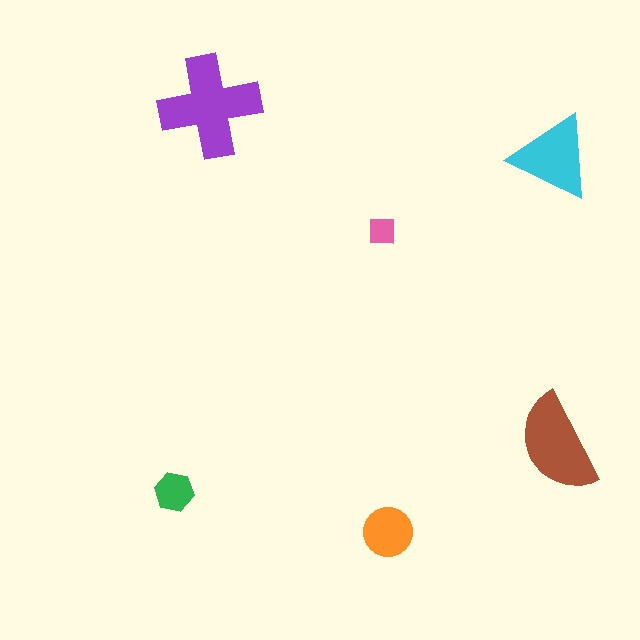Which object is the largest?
The purple cross.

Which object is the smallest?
The pink square.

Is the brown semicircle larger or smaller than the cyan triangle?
Larger.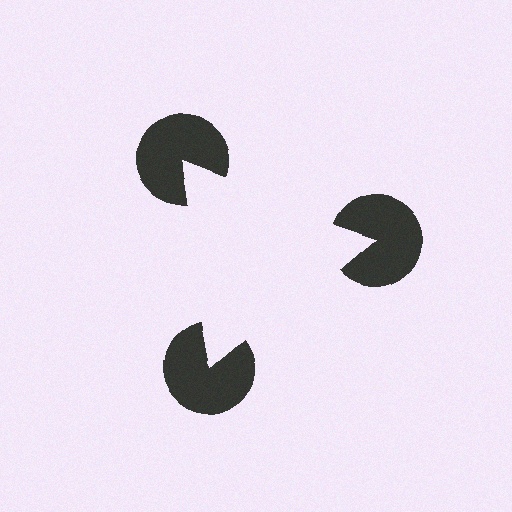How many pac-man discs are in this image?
There are 3 — one at each vertex of the illusory triangle.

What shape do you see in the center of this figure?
An illusory triangle — its edges are inferred from the aligned wedge cuts in the pac-man discs, not physically drawn.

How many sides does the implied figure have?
3 sides.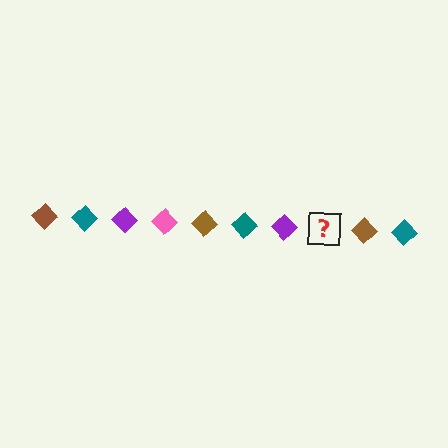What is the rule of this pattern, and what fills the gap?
The rule is that the pattern cycles through brown, teal, purple, pink diamonds. The gap should be filled with a pink diamond.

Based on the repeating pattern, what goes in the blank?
The blank should be a pink diamond.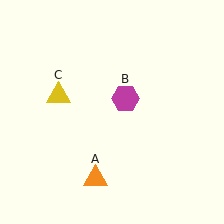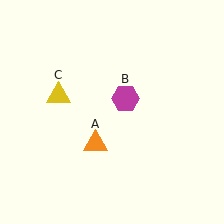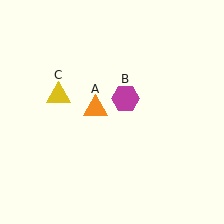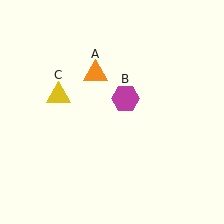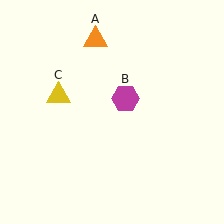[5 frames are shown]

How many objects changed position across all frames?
1 object changed position: orange triangle (object A).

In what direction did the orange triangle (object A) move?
The orange triangle (object A) moved up.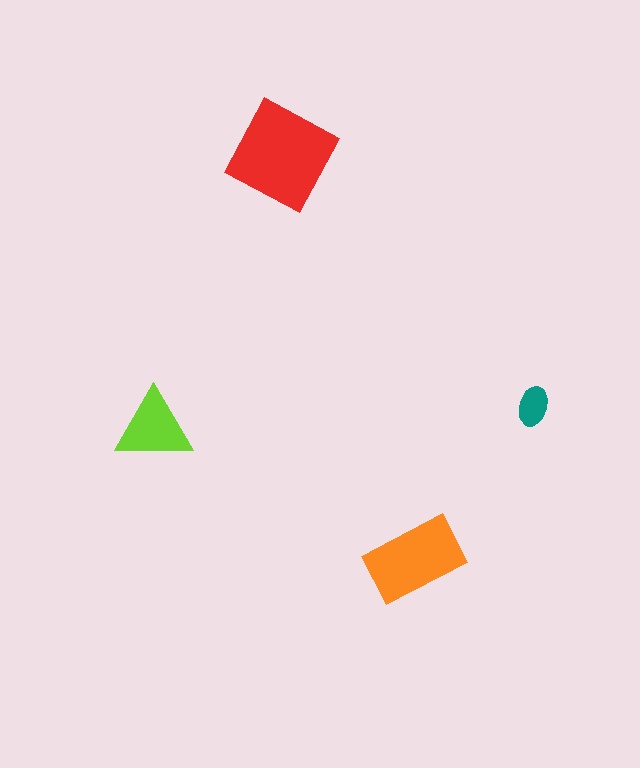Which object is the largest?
The red square.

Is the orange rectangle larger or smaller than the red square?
Smaller.